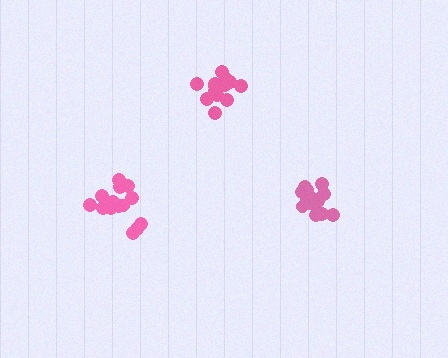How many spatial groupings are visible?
There are 3 spatial groupings.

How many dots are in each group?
Group 1: 14 dots, Group 2: 14 dots, Group 3: 14 dots (42 total).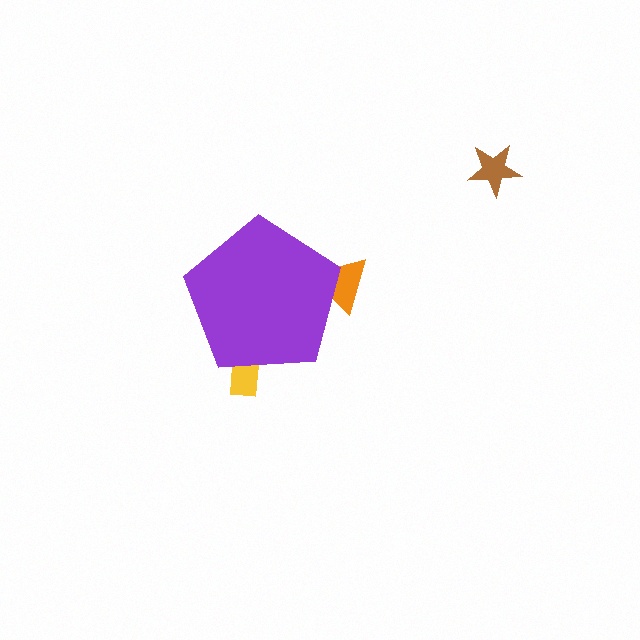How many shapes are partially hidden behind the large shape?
2 shapes are partially hidden.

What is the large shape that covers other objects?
A purple pentagon.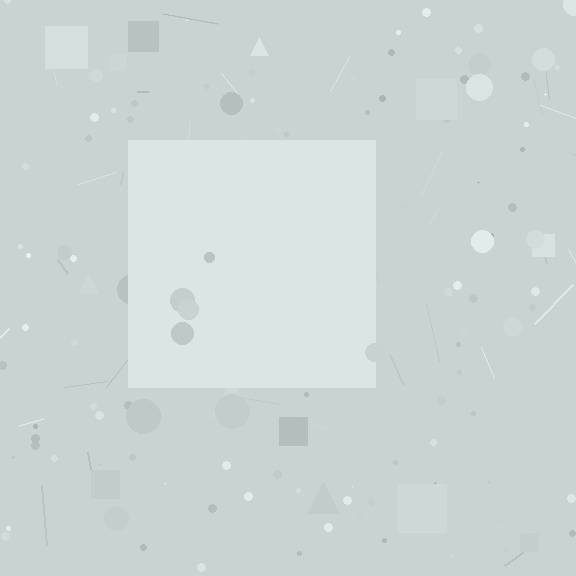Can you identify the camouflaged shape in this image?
The camouflaged shape is a square.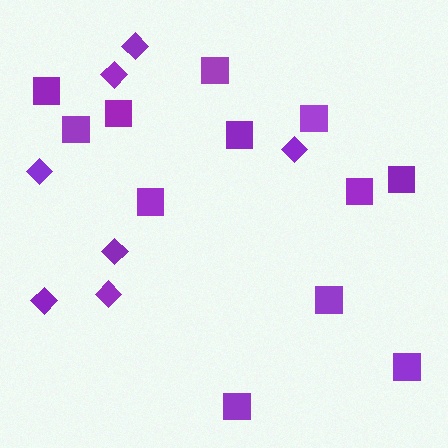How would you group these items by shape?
There are 2 groups: one group of squares (12) and one group of diamonds (7).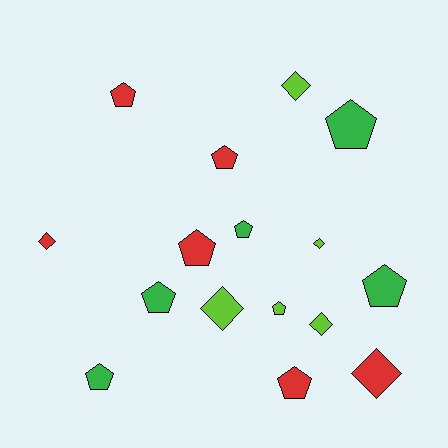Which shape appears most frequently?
Pentagon, with 10 objects.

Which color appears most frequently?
Red, with 6 objects.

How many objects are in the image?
There are 16 objects.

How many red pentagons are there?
There are 4 red pentagons.